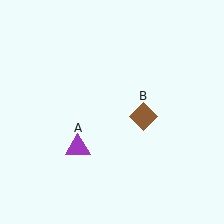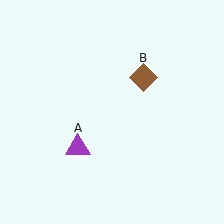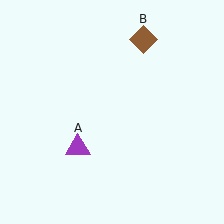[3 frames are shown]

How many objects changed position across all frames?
1 object changed position: brown diamond (object B).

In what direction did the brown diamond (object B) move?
The brown diamond (object B) moved up.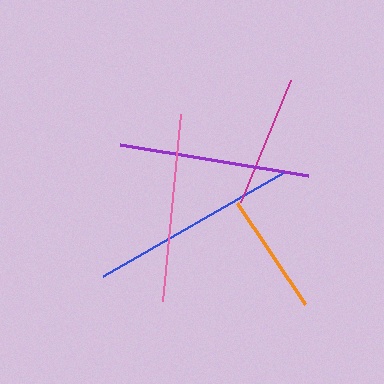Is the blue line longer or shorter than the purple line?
The blue line is longer than the purple line.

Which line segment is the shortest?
The orange line is the shortest at approximately 122 pixels.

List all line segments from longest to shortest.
From longest to shortest: blue, purple, pink, magenta, orange.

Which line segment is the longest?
The blue line is the longest at approximately 209 pixels.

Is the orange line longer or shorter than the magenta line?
The magenta line is longer than the orange line.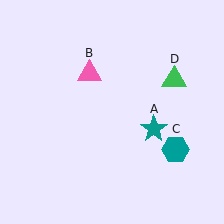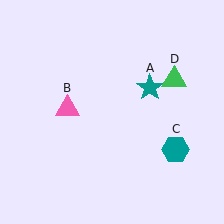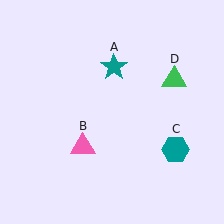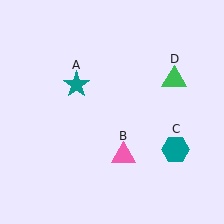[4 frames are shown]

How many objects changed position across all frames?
2 objects changed position: teal star (object A), pink triangle (object B).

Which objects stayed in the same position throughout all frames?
Teal hexagon (object C) and green triangle (object D) remained stationary.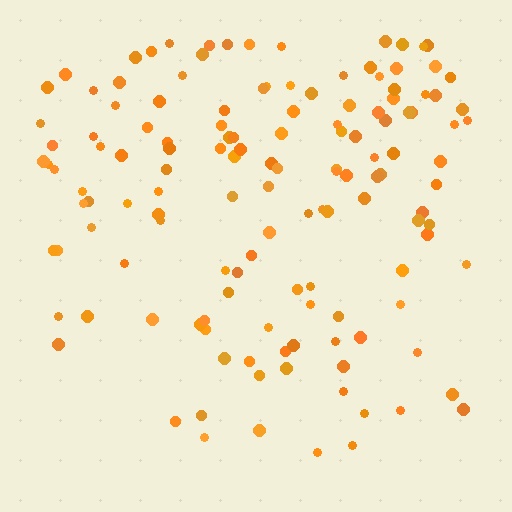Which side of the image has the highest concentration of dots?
The top.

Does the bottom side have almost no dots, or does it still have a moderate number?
Still a moderate number, just noticeably fewer than the top.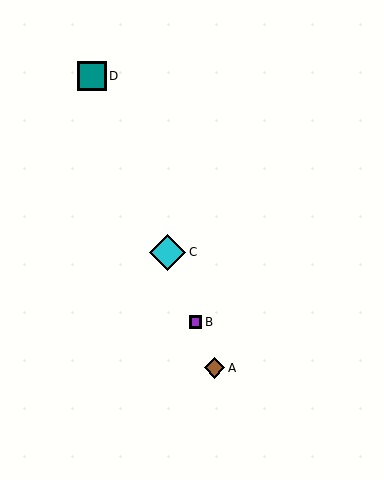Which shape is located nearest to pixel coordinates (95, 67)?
The teal square (labeled D) at (92, 76) is nearest to that location.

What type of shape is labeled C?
Shape C is a cyan diamond.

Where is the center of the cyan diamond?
The center of the cyan diamond is at (168, 252).